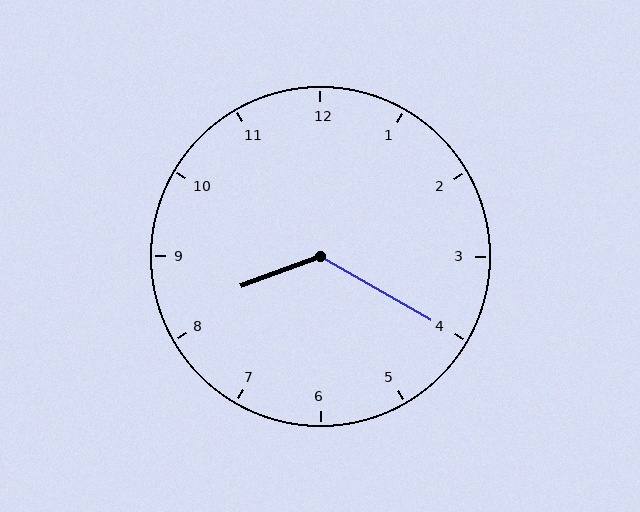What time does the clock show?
8:20.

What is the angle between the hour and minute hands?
Approximately 130 degrees.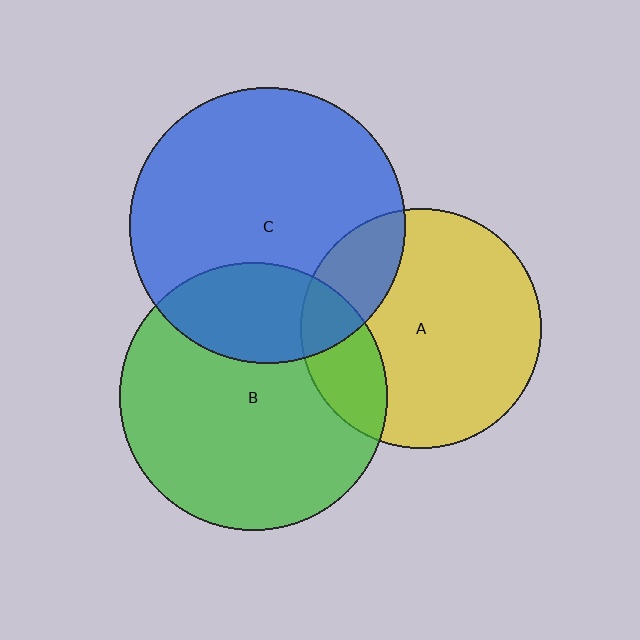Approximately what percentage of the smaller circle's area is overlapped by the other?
Approximately 20%.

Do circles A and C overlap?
Yes.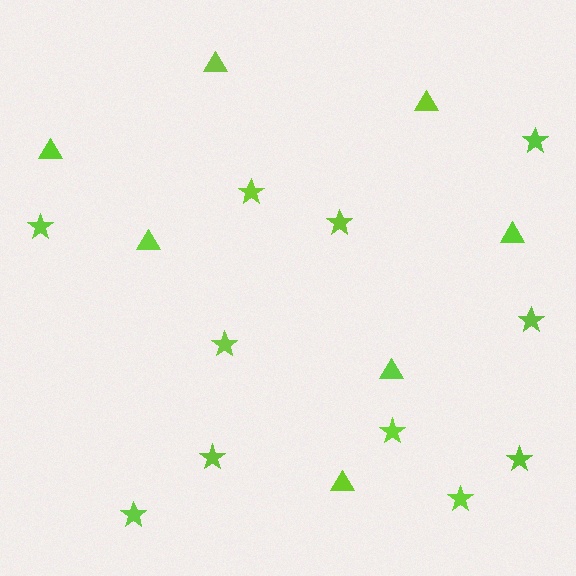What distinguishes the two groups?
There are 2 groups: one group of stars (11) and one group of triangles (7).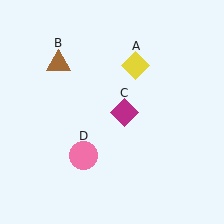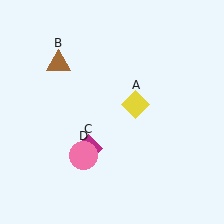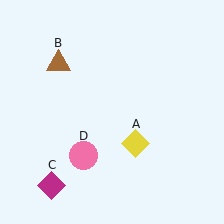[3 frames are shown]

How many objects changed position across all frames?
2 objects changed position: yellow diamond (object A), magenta diamond (object C).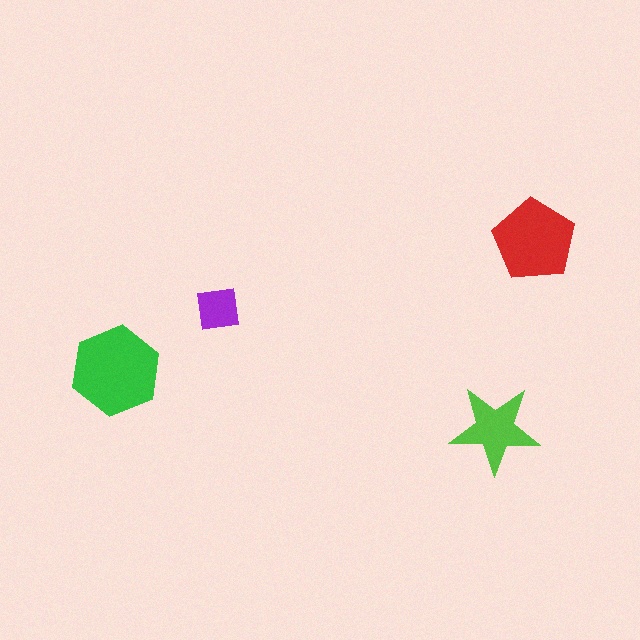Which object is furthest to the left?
The green hexagon is leftmost.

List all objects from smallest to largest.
The purple square, the lime star, the red pentagon, the green hexagon.